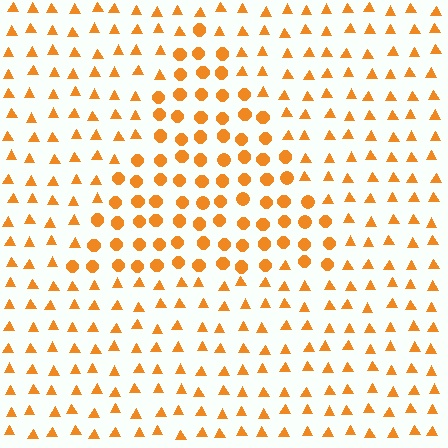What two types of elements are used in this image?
The image uses circles inside the triangle region and triangles outside it.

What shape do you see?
I see a triangle.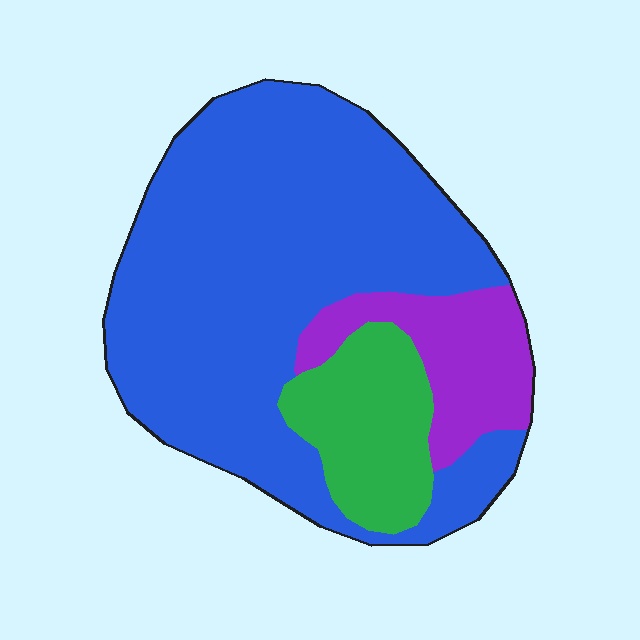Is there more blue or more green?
Blue.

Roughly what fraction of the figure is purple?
Purple takes up less than a quarter of the figure.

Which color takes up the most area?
Blue, at roughly 70%.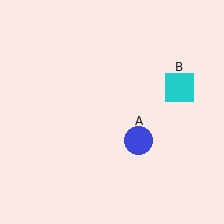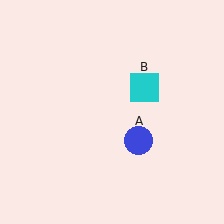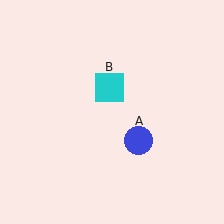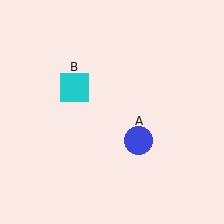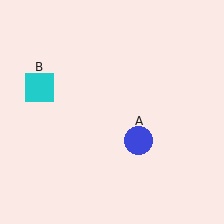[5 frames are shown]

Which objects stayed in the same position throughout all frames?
Blue circle (object A) remained stationary.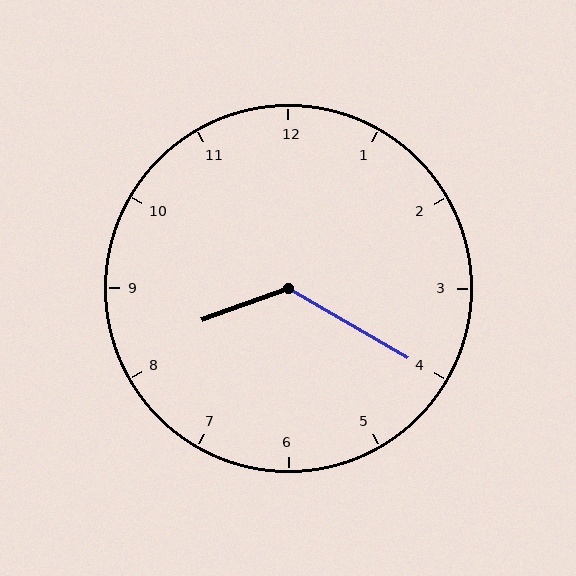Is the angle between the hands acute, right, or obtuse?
It is obtuse.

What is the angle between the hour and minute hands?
Approximately 130 degrees.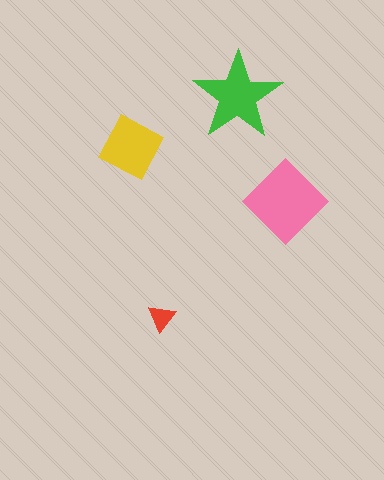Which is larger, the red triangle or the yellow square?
The yellow square.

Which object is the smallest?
The red triangle.